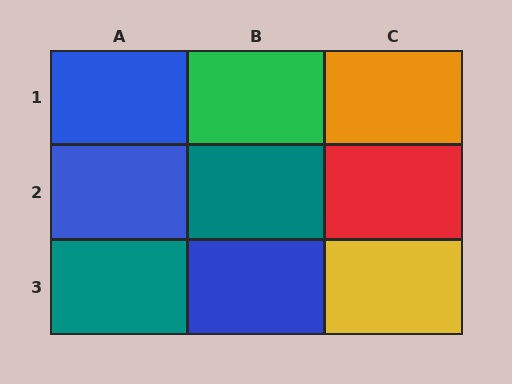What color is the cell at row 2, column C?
Red.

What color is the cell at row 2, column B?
Teal.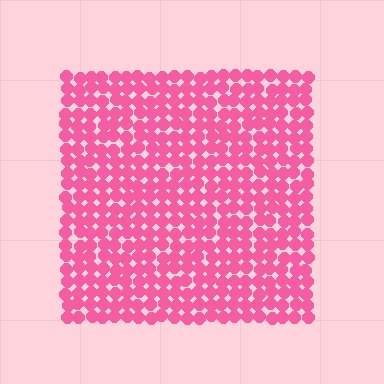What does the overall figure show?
The overall figure shows a square.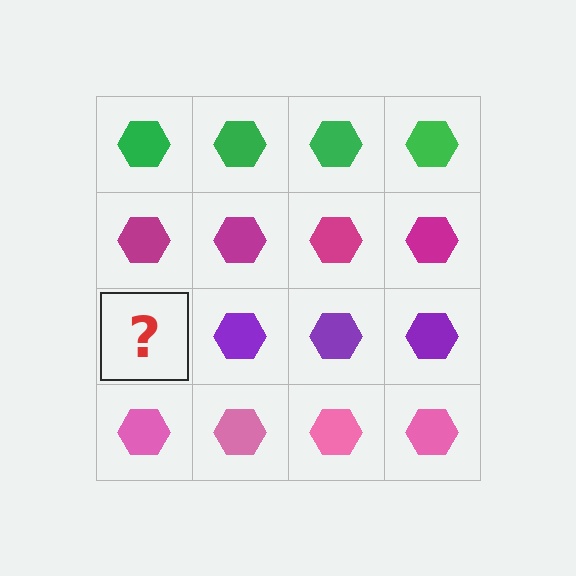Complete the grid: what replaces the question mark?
The question mark should be replaced with a purple hexagon.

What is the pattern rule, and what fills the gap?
The rule is that each row has a consistent color. The gap should be filled with a purple hexagon.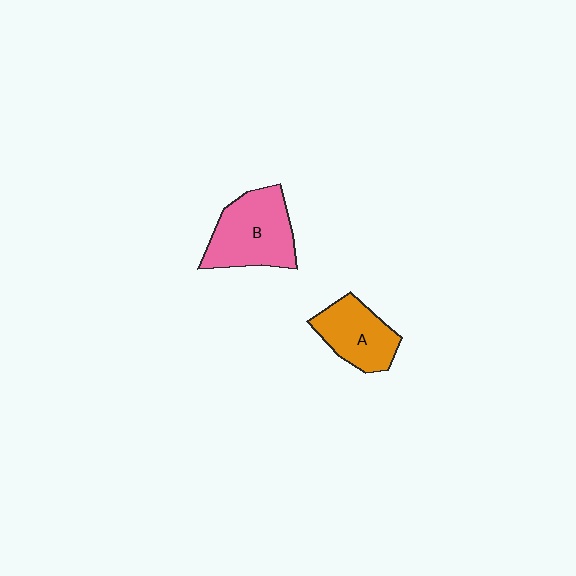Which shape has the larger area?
Shape B (pink).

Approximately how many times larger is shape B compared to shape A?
Approximately 1.4 times.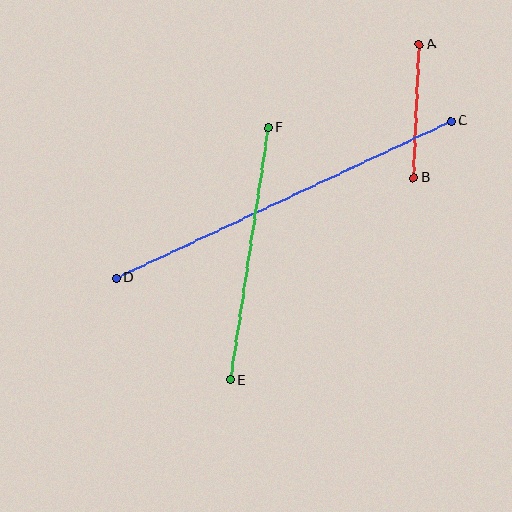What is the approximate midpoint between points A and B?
The midpoint is at approximately (416, 111) pixels.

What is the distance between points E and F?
The distance is approximately 255 pixels.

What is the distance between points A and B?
The distance is approximately 133 pixels.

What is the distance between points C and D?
The distance is approximately 370 pixels.